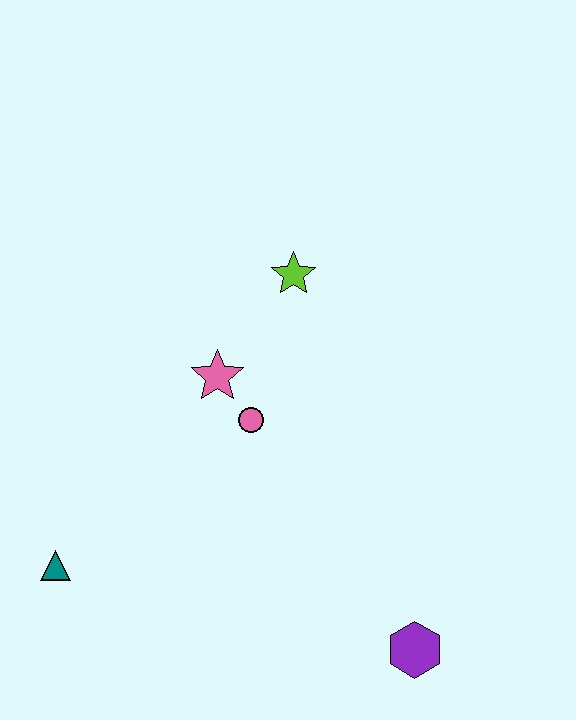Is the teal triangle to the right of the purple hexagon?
No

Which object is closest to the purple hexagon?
The pink circle is closest to the purple hexagon.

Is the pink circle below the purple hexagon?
No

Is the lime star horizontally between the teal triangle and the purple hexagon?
Yes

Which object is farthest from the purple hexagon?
The lime star is farthest from the purple hexagon.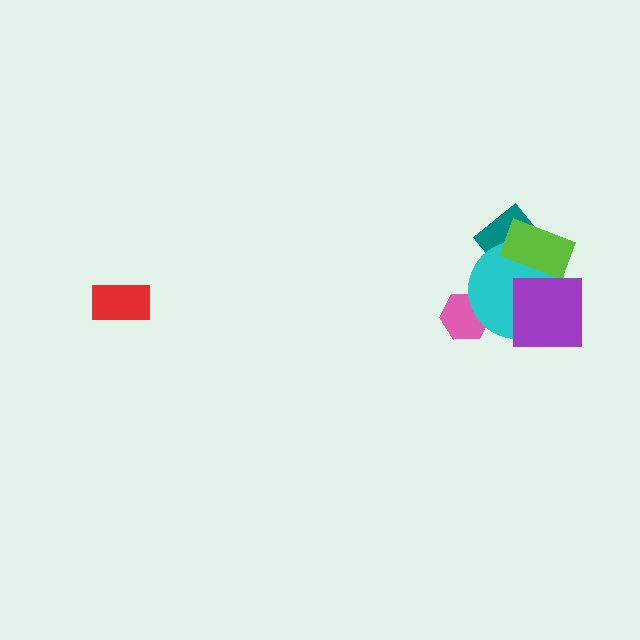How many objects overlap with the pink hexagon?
1 object overlaps with the pink hexagon.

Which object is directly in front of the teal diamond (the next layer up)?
The cyan circle is directly in front of the teal diamond.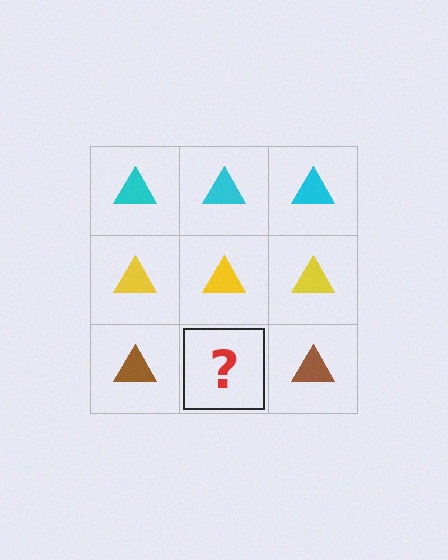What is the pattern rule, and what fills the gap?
The rule is that each row has a consistent color. The gap should be filled with a brown triangle.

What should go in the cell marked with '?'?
The missing cell should contain a brown triangle.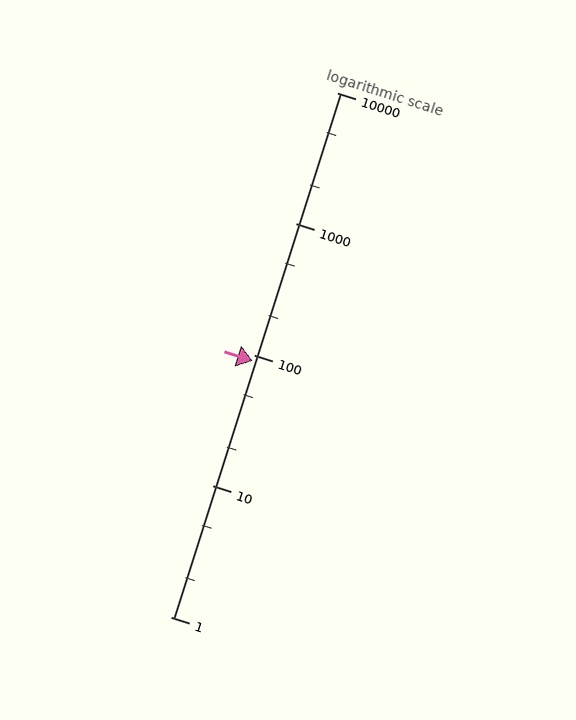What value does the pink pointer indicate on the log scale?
The pointer indicates approximately 89.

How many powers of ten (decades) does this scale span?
The scale spans 4 decades, from 1 to 10000.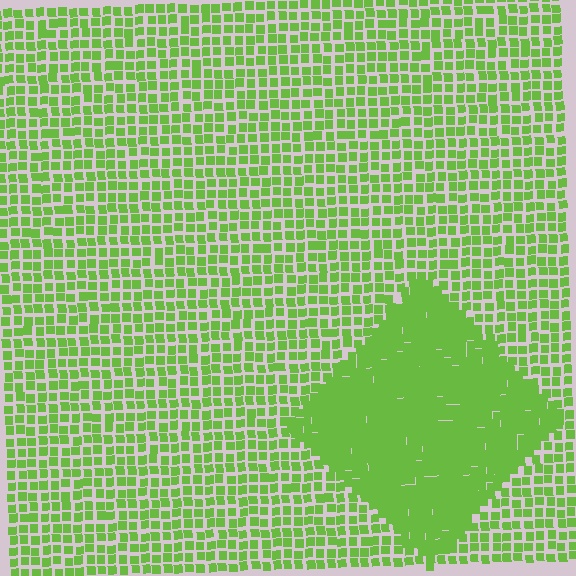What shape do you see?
I see a diamond.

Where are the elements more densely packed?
The elements are more densely packed inside the diamond boundary.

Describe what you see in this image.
The image contains small lime elements arranged at two different densities. A diamond-shaped region is visible where the elements are more densely packed than the surrounding area.